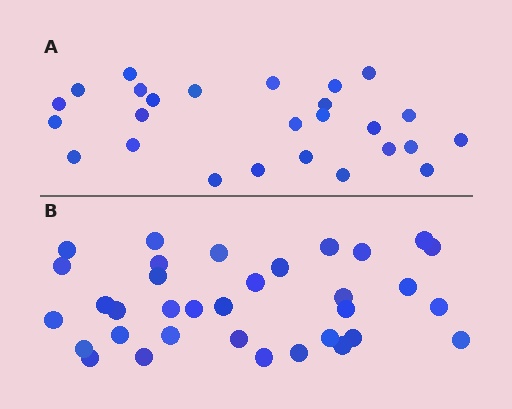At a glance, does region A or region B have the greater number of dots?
Region B (the bottom region) has more dots.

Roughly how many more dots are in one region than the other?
Region B has roughly 8 or so more dots than region A.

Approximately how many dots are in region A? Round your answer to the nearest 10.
About 30 dots. (The exact count is 26, which rounds to 30.)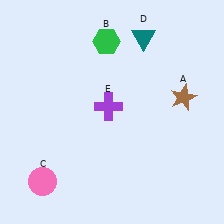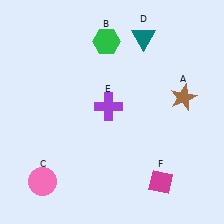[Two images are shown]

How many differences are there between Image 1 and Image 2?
There is 1 difference between the two images.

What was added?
A magenta diamond (F) was added in Image 2.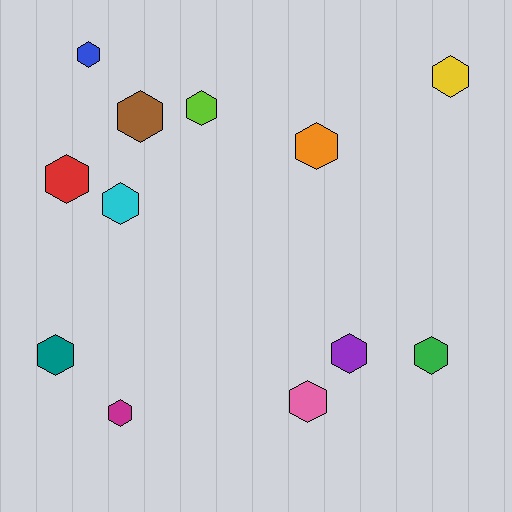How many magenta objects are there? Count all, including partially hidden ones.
There is 1 magenta object.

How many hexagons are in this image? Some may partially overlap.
There are 12 hexagons.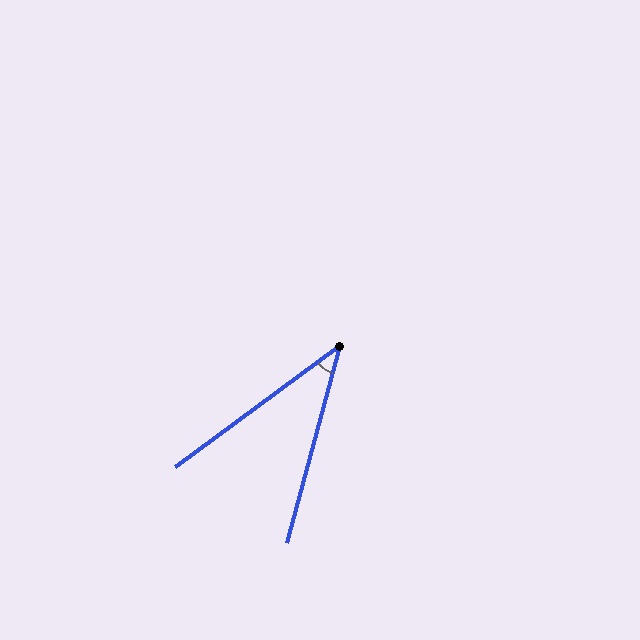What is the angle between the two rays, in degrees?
Approximately 39 degrees.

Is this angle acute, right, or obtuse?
It is acute.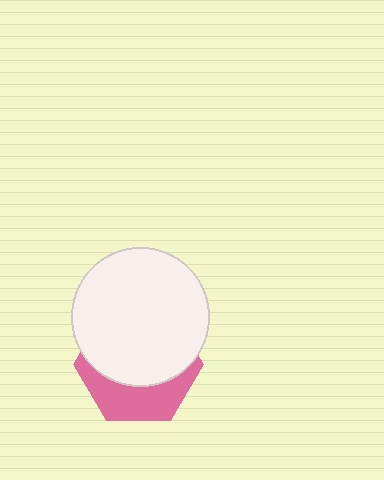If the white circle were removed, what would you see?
You would see the complete pink hexagon.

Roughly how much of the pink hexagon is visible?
A small part of it is visible (roughly 37%).